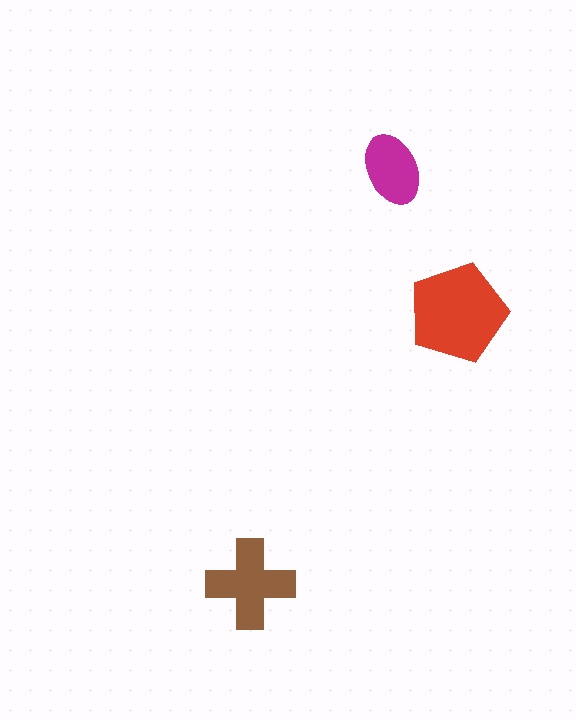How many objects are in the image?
There are 3 objects in the image.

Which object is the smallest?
The magenta ellipse.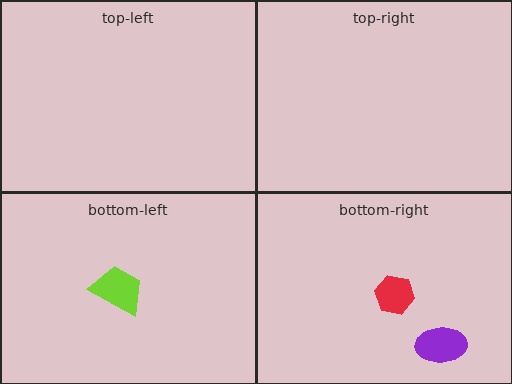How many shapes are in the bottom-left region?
1.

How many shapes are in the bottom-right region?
2.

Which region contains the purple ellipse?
The bottom-right region.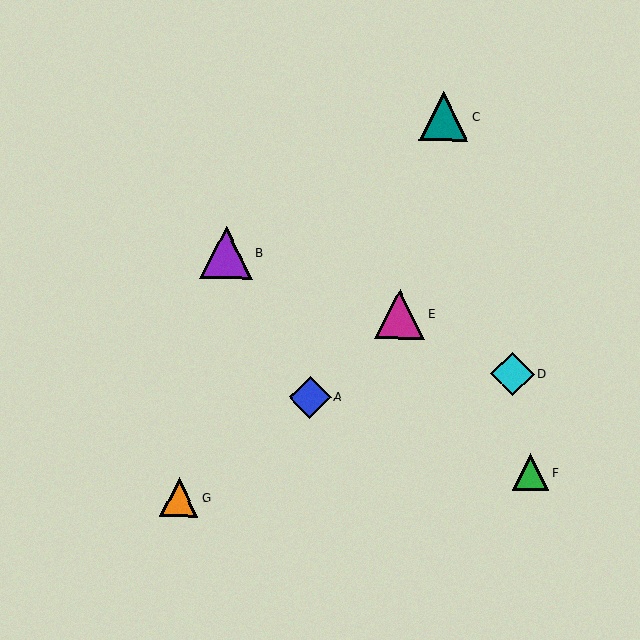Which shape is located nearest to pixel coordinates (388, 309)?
The magenta triangle (labeled E) at (400, 314) is nearest to that location.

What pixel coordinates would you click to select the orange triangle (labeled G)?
Click at (179, 497) to select the orange triangle G.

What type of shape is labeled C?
Shape C is a teal triangle.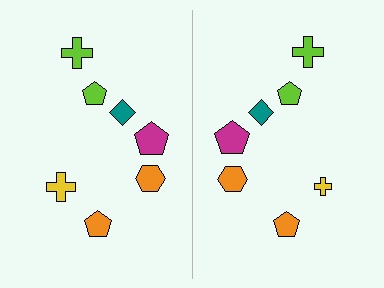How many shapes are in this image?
There are 14 shapes in this image.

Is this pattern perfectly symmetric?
No, the pattern is not perfectly symmetric. The yellow cross on the right side has a different size than its mirror counterpart.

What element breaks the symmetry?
The yellow cross on the right side has a different size than its mirror counterpart.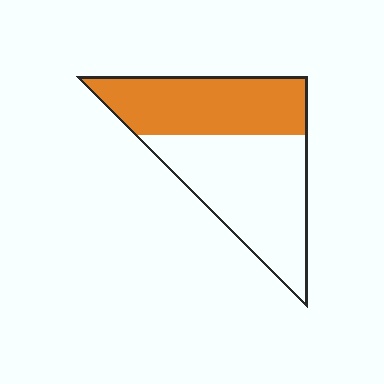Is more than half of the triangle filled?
No.